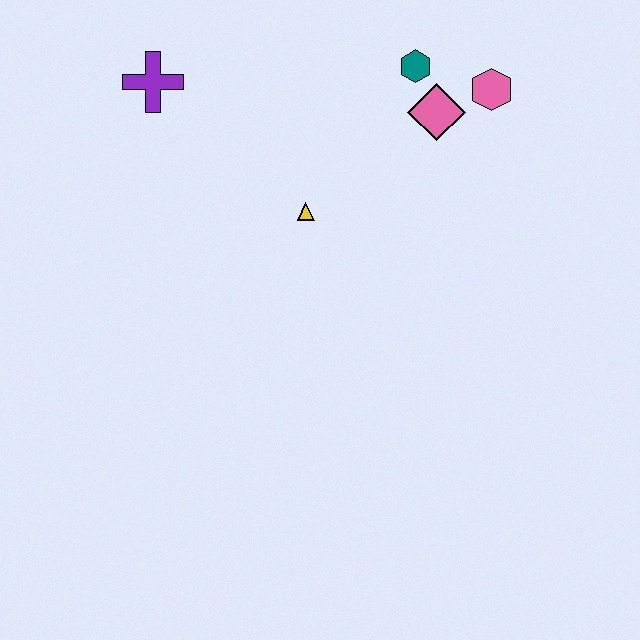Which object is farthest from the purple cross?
The pink hexagon is farthest from the purple cross.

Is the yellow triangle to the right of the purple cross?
Yes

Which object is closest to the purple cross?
The yellow triangle is closest to the purple cross.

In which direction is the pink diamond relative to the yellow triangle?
The pink diamond is to the right of the yellow triangle.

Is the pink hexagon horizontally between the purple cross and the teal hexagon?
No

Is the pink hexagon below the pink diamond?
No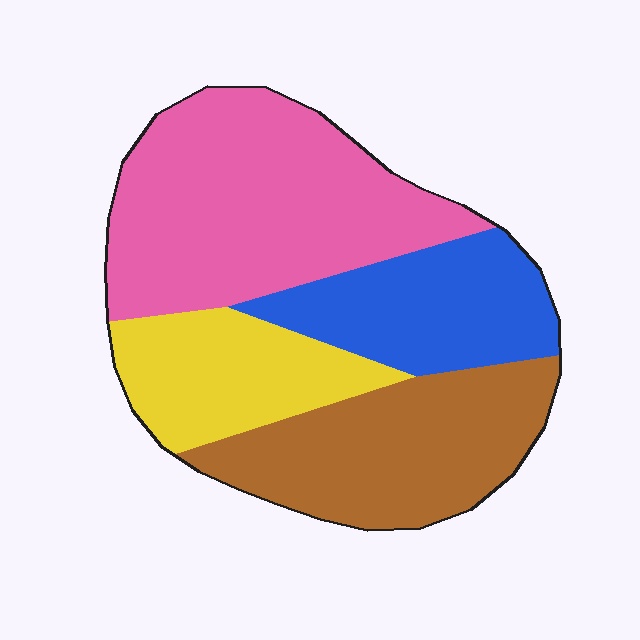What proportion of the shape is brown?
Brown takes up about one quarter (1/4) of the shape.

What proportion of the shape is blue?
Blue takes up about one fifth (1/5) of the shape.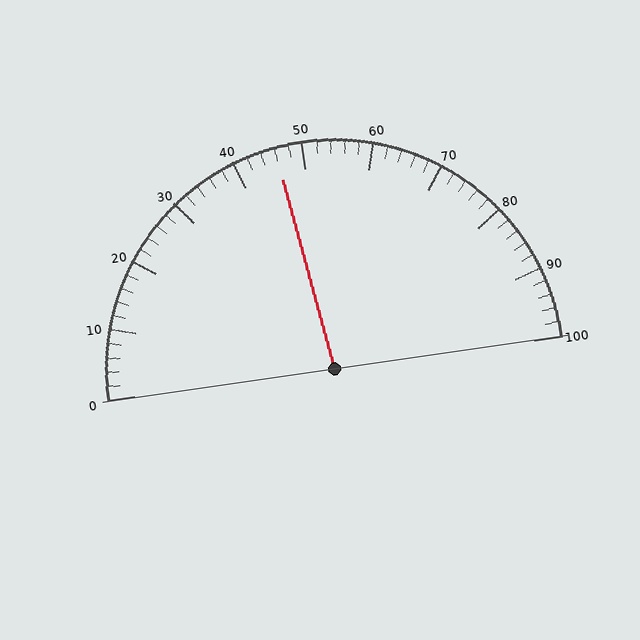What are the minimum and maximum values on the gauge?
The gauge ranges from 0 to 100.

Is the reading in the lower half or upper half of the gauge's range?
The reading is in the lower half of the range (0 to 100).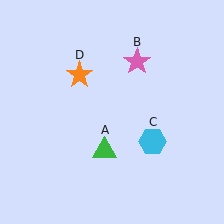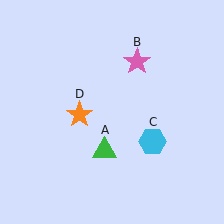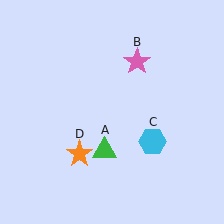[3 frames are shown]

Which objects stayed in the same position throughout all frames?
Green triangle (object A) and pink star (object B) and cyan hexagon (object C) remained stationary.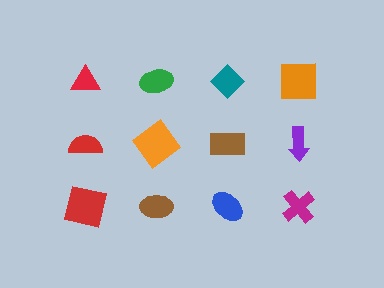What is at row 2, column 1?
A red semicircle.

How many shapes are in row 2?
4 shapes.